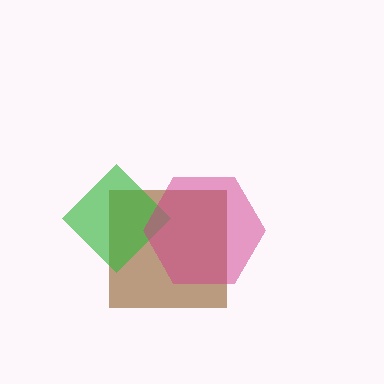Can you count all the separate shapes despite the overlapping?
Yes, there are 3 separate shapes.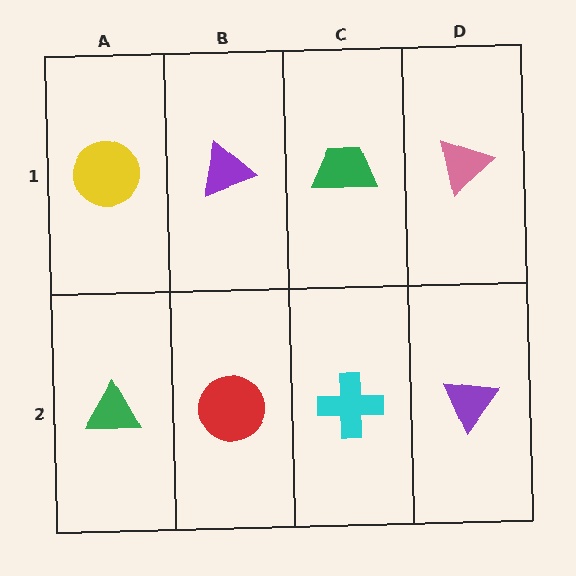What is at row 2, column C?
A cyan cross.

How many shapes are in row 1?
4 shapes.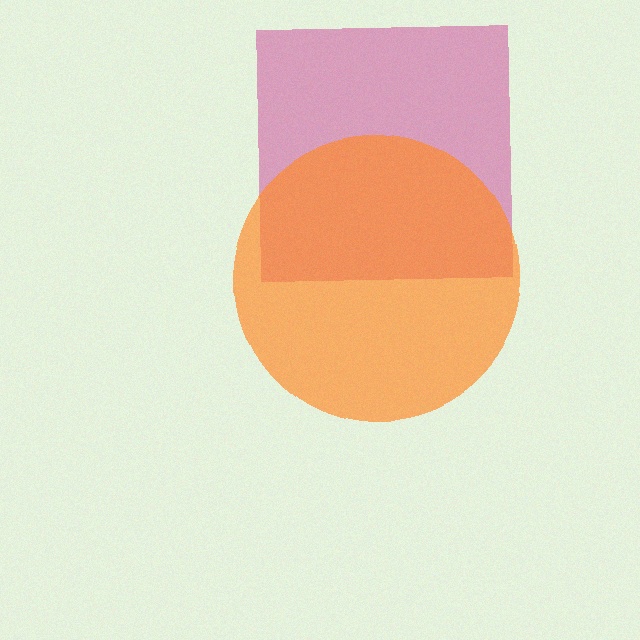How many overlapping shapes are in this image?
There are 2 overlapping shapes in the image.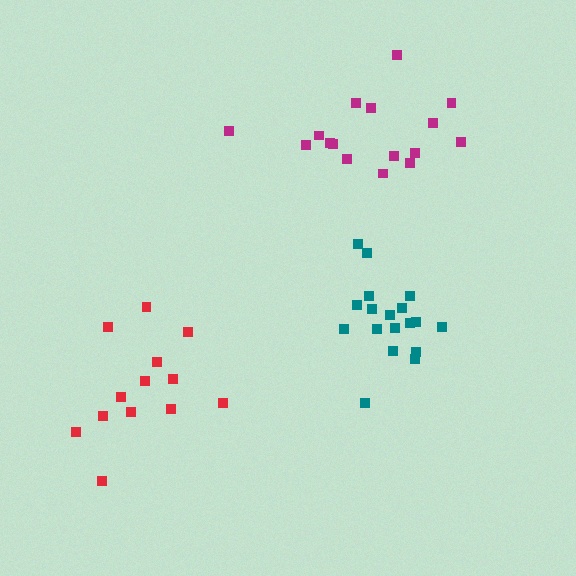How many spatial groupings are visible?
There are 3 spatial groupings.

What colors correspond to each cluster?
The clusters are colored: teal, red, magenta.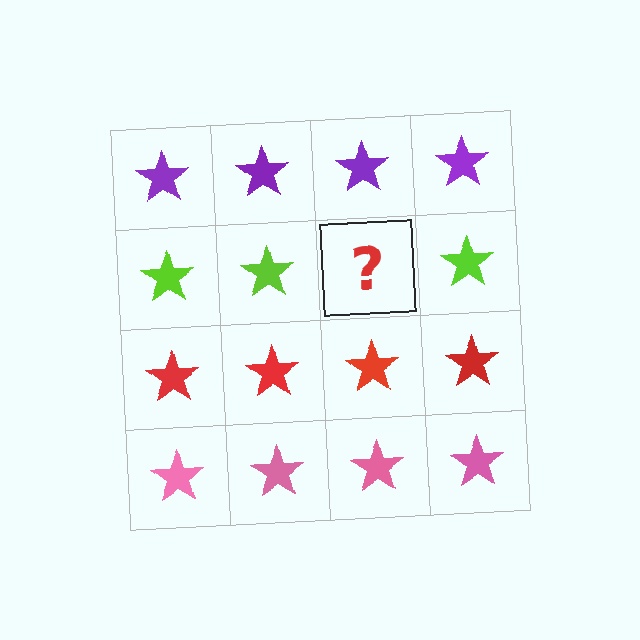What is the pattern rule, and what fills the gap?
The rule is that each row has a consistent color. The gap should be filled with a lime star.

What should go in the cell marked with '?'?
The missing cell should contain a lime star.